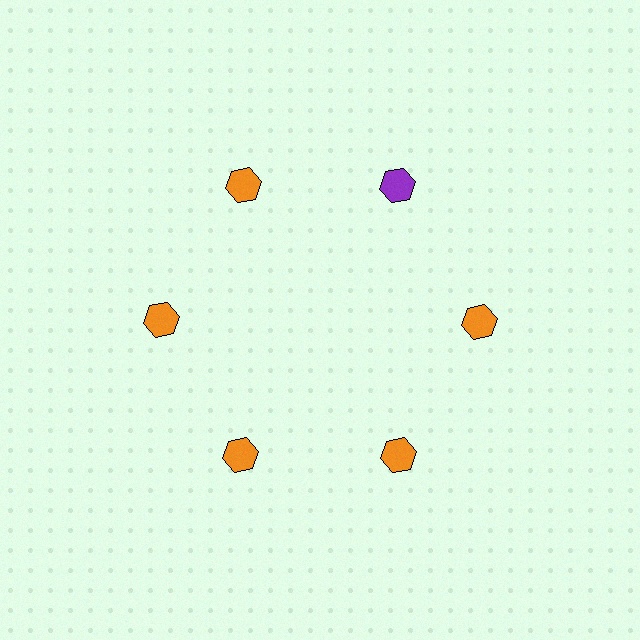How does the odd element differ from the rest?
It has a different color: purple instead of orange.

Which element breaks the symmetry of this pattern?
The purple hexagon at roughly the 1 o'clock position breaks the symmetry. All other shapes are orange hexagons.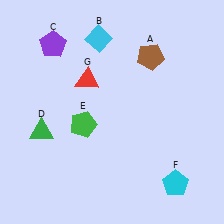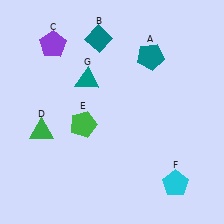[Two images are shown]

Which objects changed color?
A changed from brown to teal. B changed from cyan to teal. G changed from red to teal.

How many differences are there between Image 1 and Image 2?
There are 3 differences between the two images.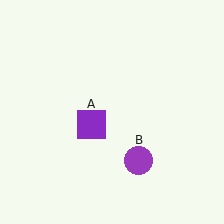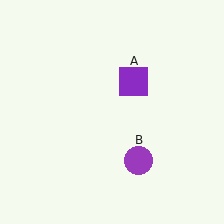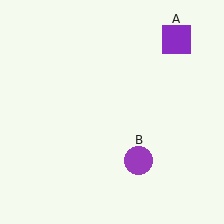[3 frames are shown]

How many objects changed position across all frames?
1 object changed position: purple square (object A).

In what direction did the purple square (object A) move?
The purple square (object A) moved up and to the right.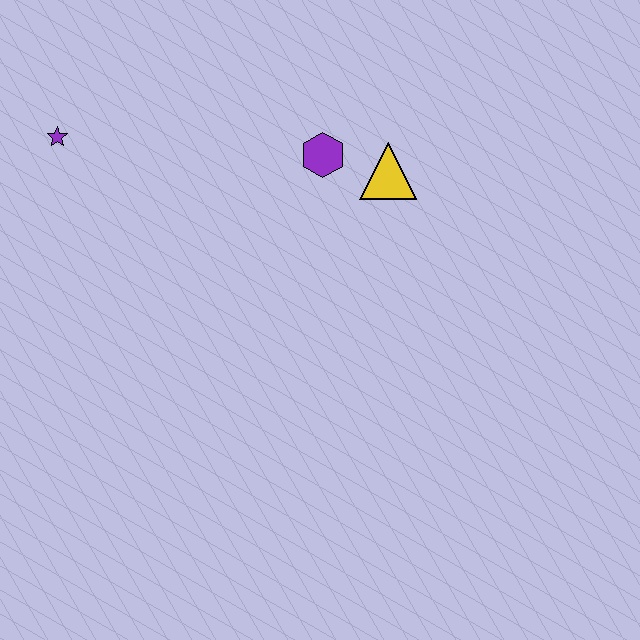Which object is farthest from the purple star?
The yellow triangle is farthest from the purple star.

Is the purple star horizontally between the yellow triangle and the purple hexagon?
No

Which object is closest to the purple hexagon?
The yellow triangle is closest to the purple hexagon.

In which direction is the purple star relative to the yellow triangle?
The purple star is to the left of the yellow triangle.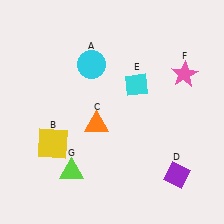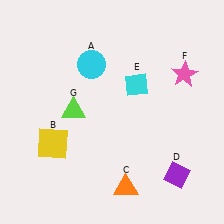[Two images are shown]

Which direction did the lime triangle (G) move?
The lime triangle (G) moved up.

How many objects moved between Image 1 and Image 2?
2 objects moved between the two images.